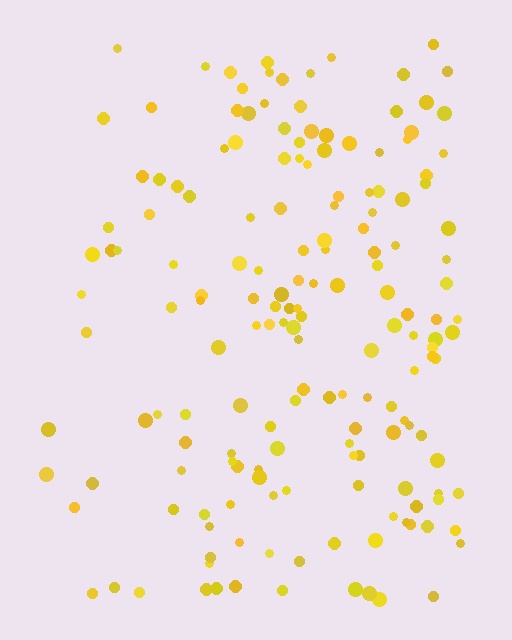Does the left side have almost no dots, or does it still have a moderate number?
Still a moderate number, just noticeably fewer than the right.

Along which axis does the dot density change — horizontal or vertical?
Horizontal.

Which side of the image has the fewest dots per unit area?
The left.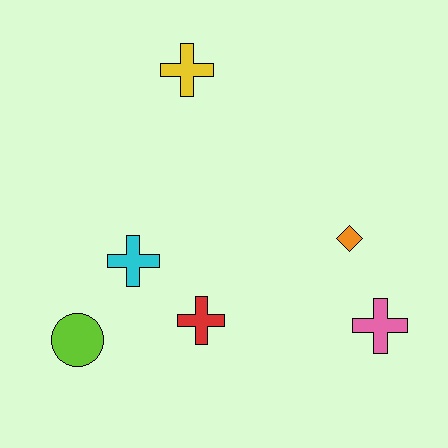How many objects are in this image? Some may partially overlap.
There are 6 objects.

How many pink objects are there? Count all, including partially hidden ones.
There is 1 pink object.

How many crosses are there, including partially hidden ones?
There are 4 crosses.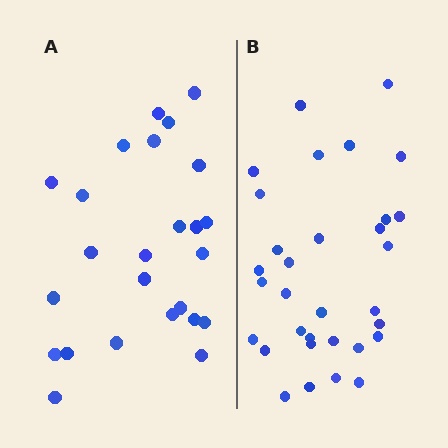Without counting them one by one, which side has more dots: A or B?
Region B (the right region) has more dots.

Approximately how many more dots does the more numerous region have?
Region B has roughly 8 or so more dots than region A.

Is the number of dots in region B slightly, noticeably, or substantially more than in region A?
Region B has noticeably more, but not dramatically so. The ratio is roughly 1.3 to 1.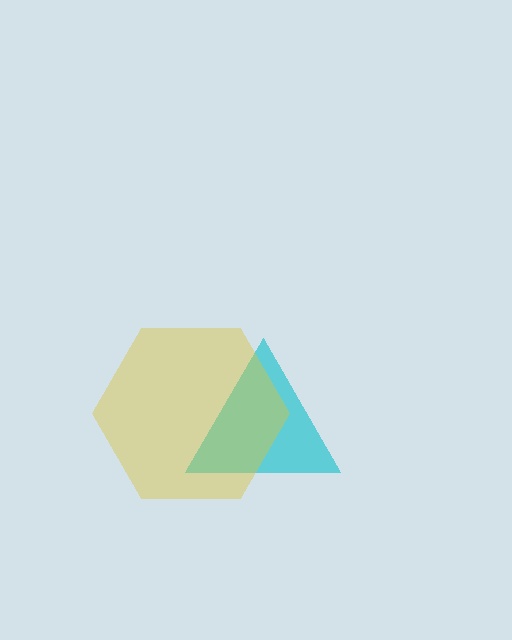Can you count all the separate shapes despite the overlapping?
Yes, there are 2 separate shapes.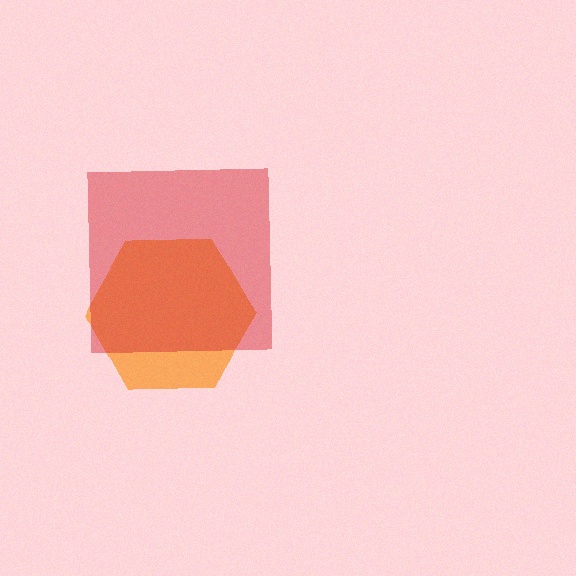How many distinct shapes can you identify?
There are 2 distinct shapes: an orange hexagon, a red square.